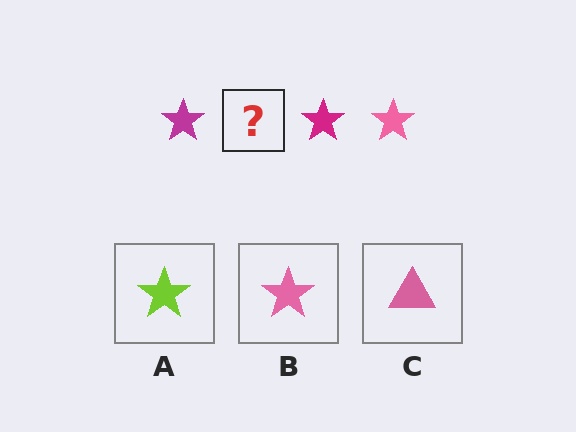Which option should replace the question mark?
Option B.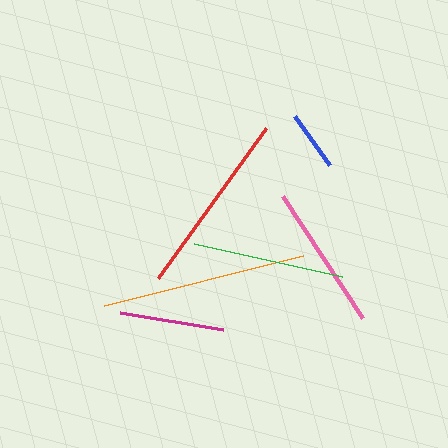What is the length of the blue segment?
The blue segment is approximately 60 pixels long.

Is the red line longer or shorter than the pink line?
The red line is longer than the pink line.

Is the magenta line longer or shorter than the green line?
The green line is longer than the magenta line.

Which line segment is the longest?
The orange line is the longest at approximately 205 pixels.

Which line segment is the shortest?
The blue line is the shortest at approximately 60 pixels.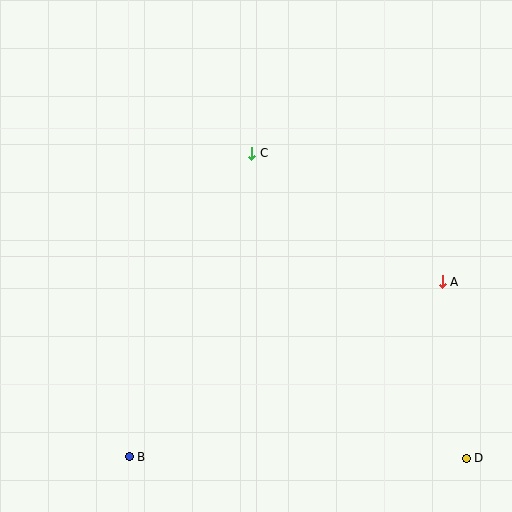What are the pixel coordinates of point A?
Point A is at (442, 282).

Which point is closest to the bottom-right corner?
Point D is closest to the bottom-right corner.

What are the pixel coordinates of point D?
Point D is at (466, 458).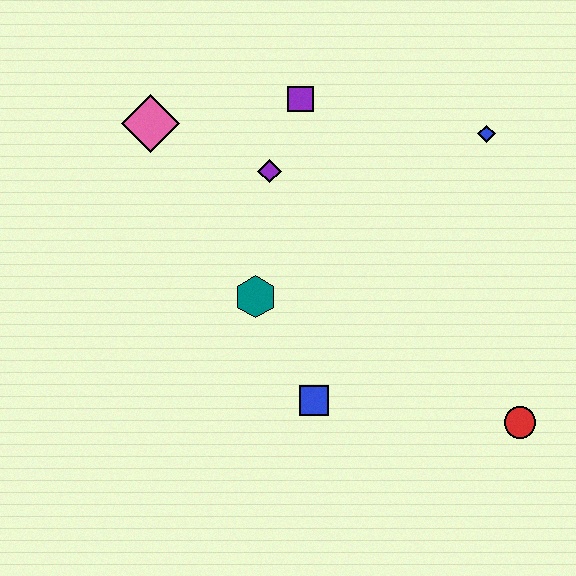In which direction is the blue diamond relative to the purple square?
The blue diamond is to the right of the purple square.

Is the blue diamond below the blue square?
No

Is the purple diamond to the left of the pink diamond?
No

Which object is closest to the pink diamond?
The purple diamond is closest to the pink diamond.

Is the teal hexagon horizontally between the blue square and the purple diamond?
No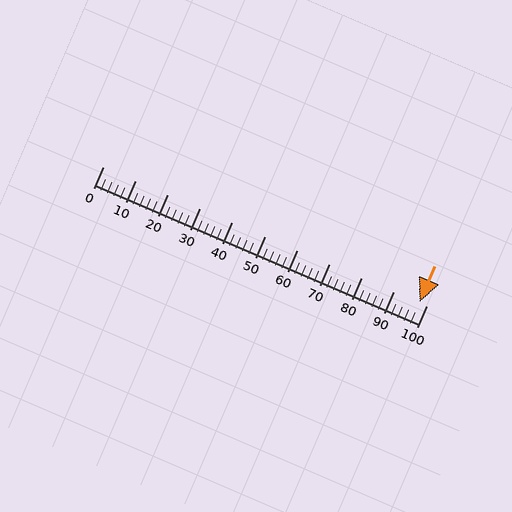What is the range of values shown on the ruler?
The ruler shows values from 0 to 100.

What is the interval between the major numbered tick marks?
The major tick marks are spaced 10 units apart.